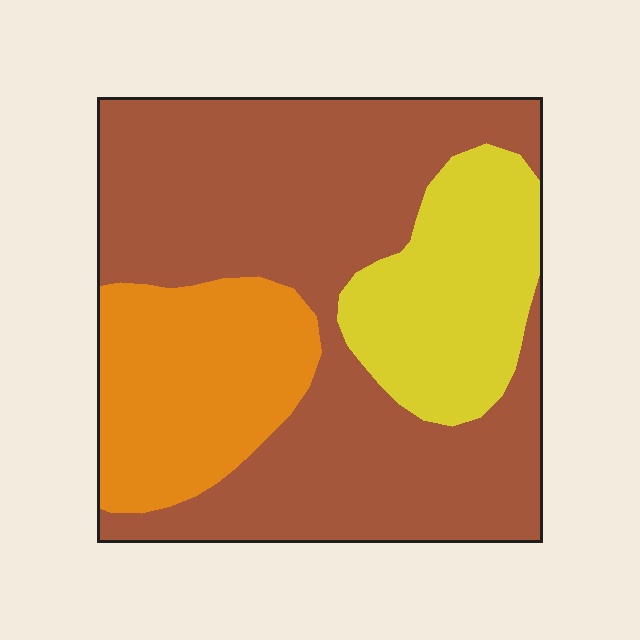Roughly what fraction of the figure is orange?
Orange takes up between a sixth and a third of the figure.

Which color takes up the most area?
Brown, at roughly 60%.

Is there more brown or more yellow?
Brown.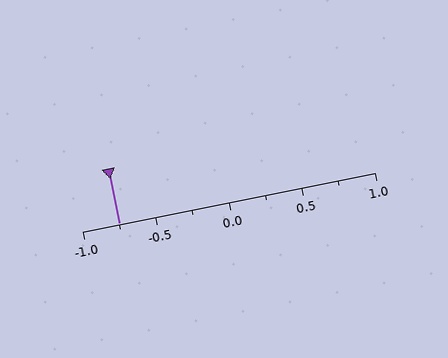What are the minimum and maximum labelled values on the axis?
The axis runs from -1.0 to 1.0.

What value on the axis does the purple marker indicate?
The marker indicates approximately -0.75.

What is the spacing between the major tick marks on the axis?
The major ticks are spaced 0.5 apart.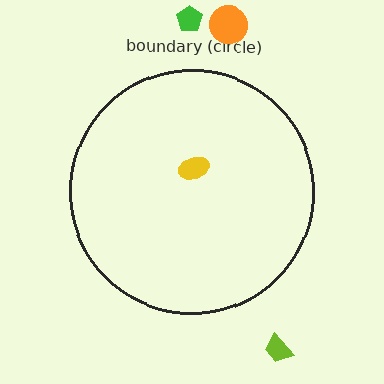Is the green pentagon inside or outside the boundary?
Outside.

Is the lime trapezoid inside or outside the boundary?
Outside.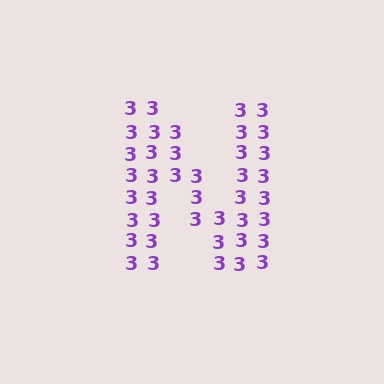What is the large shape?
The large shape is the letter N.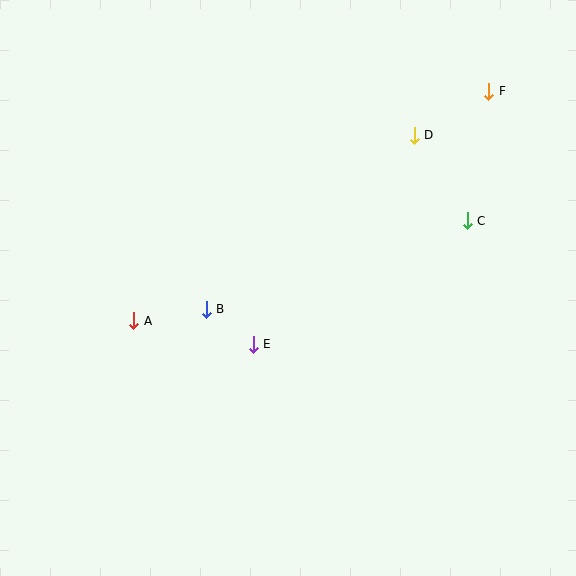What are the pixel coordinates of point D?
Point D is at (414, 135).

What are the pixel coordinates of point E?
Point E is at (253, 344).